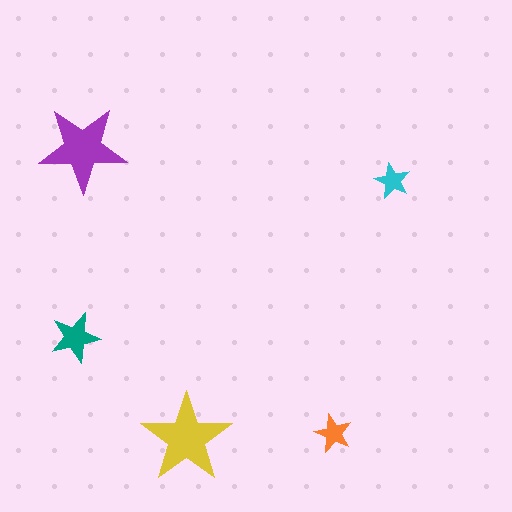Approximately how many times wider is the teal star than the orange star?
About 1.5 times wider.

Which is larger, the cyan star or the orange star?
The orange one.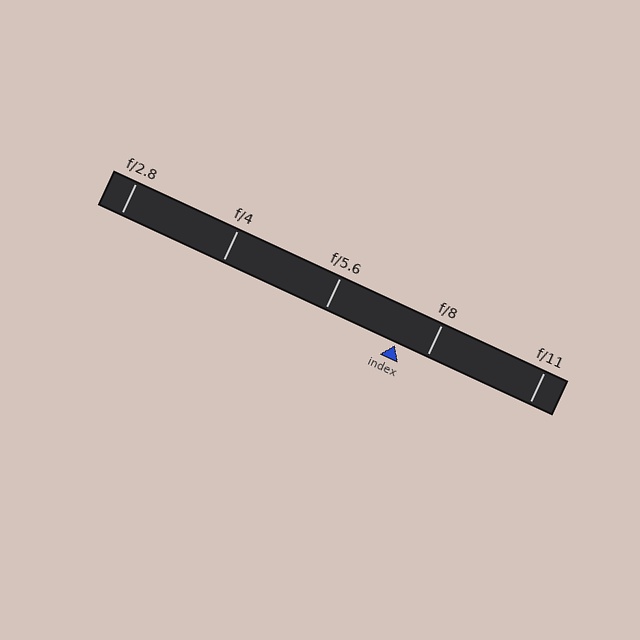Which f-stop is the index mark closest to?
The index mark is closest to f/8.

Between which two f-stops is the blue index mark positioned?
The index mark is between f/5.6 and f/8.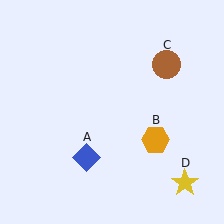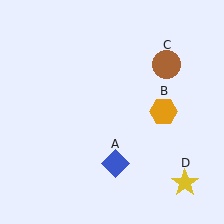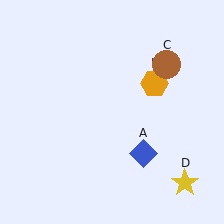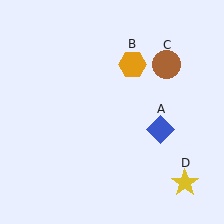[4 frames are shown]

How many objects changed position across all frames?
2 objects changed position: blue diamond (object A), orange hexagon (object B).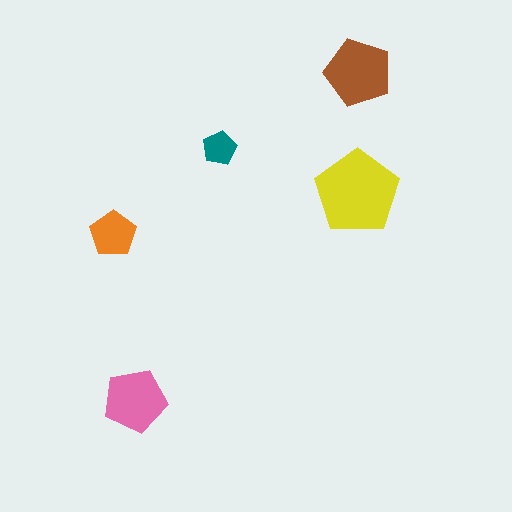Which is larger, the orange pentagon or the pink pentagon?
The pink one.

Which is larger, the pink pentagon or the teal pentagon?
The pink one.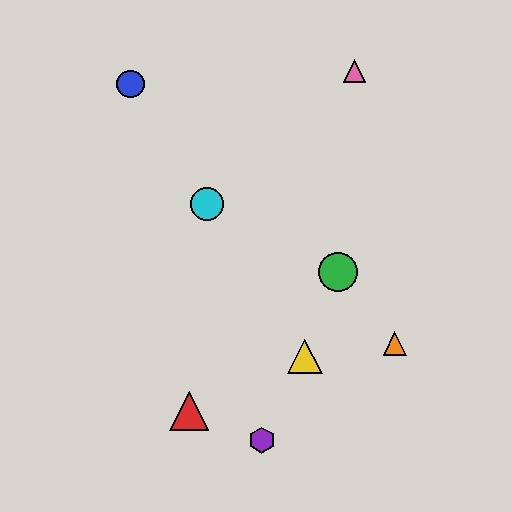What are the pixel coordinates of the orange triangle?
The orange triangle is at (395, 344).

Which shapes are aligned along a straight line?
The blue circle, the yellow triangle, the cyan circle are aligned along a straight line.